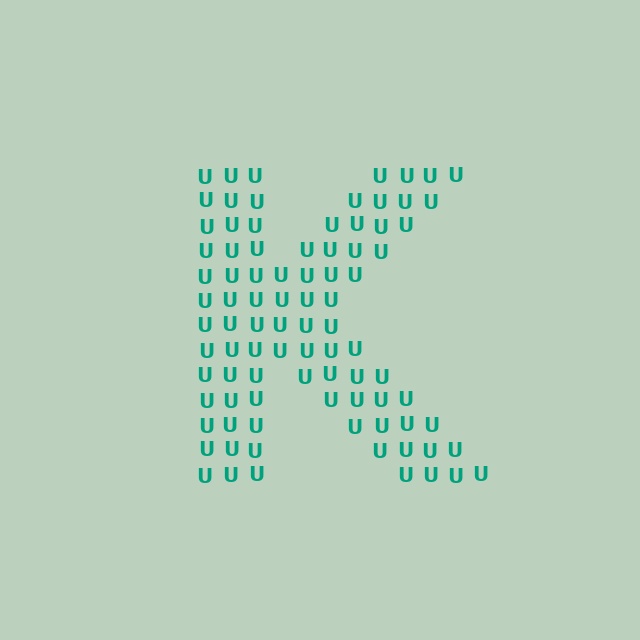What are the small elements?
The small elements are letter U's.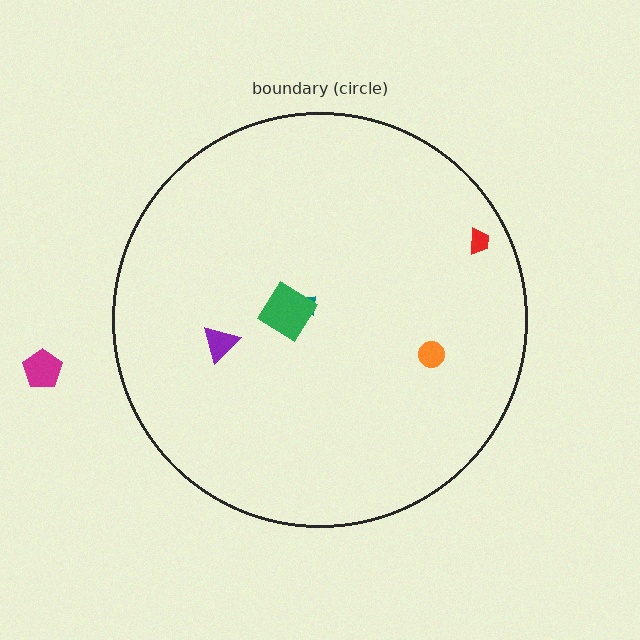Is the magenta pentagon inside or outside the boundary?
Outside.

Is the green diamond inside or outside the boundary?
Inside.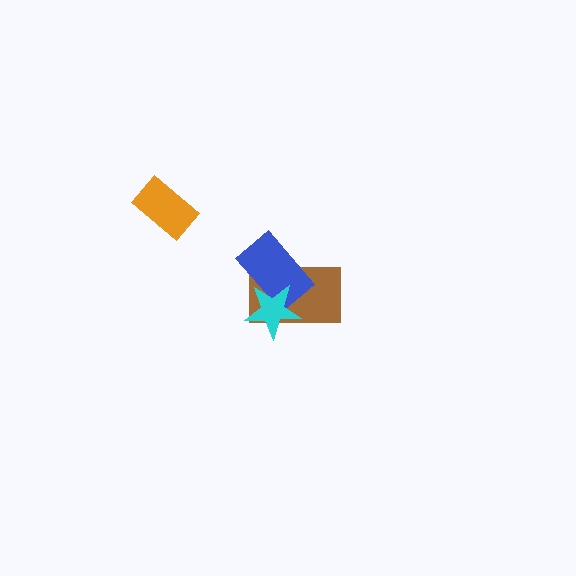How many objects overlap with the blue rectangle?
2 objects overlap with the blue rectangle.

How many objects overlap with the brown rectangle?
2 objects overlap with the brown rectangle.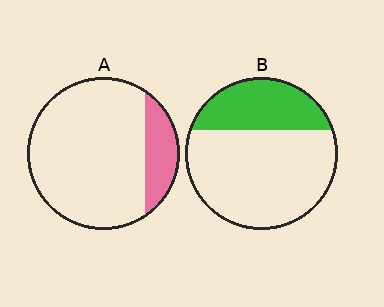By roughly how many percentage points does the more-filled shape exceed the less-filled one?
By roughly 15 percentage points (B over A).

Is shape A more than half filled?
No.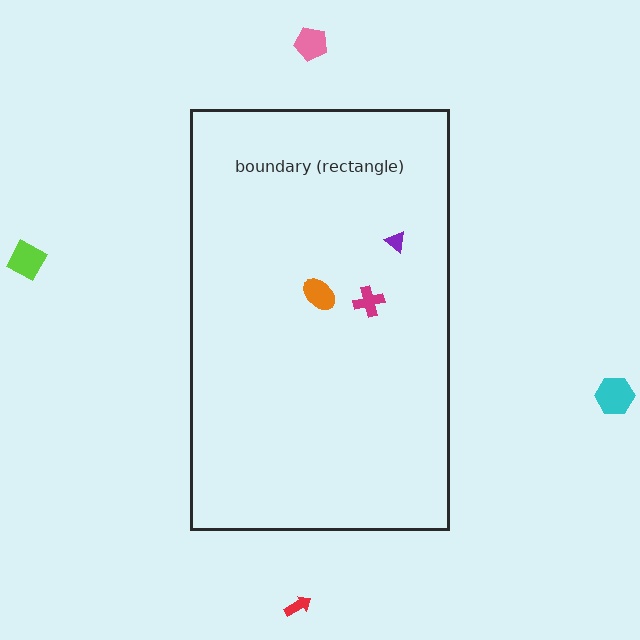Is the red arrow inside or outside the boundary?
Outside.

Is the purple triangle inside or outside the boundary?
Inside.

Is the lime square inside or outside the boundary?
Outside.